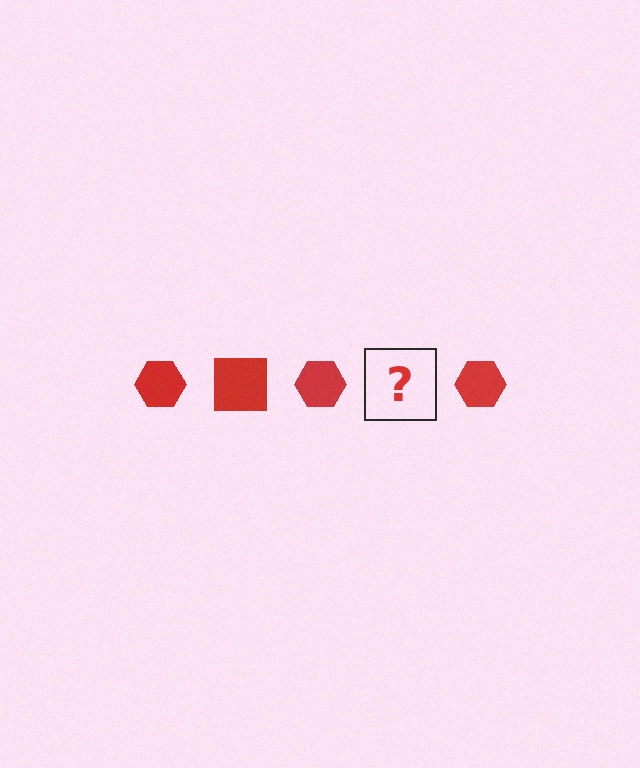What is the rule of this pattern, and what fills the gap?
The rule is that the pattern cycles through hexagon, square shapes in red. The gap should be filled with a red square.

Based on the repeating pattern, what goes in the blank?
The blank should be a red square.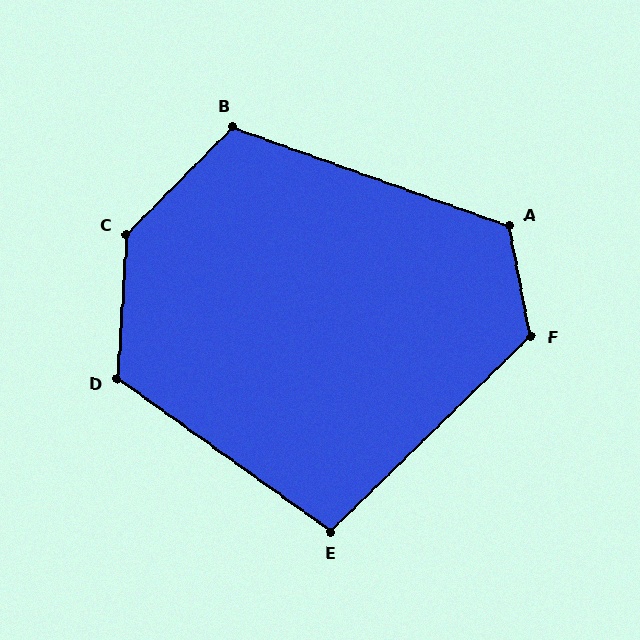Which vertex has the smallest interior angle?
E, at approximately 100 degrees.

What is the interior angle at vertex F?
Approximately 123 degrees (obtuse).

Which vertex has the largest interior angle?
C, at approximately 139 degrees.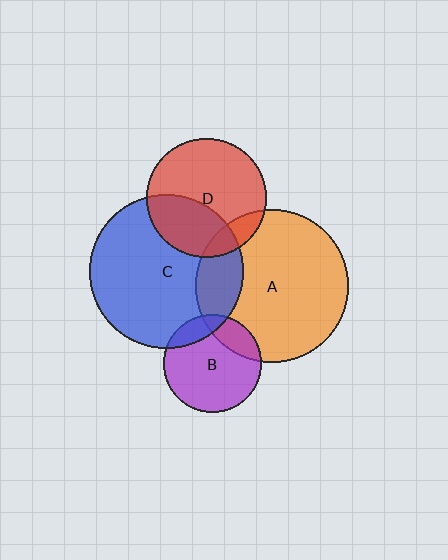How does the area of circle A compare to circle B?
Approximately 2.5 times.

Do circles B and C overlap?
Yes.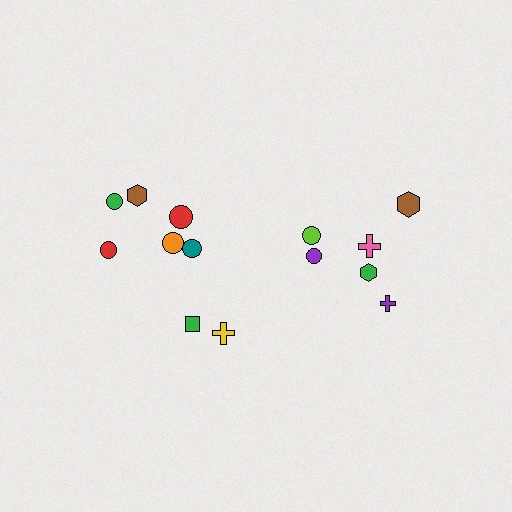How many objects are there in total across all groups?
There are 14 objects.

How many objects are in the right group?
There are 6 objects.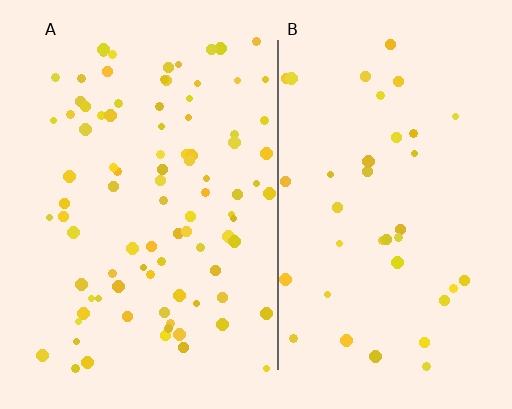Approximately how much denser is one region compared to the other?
Approximately 2.4× — region A over region B.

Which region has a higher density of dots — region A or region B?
A (the left).